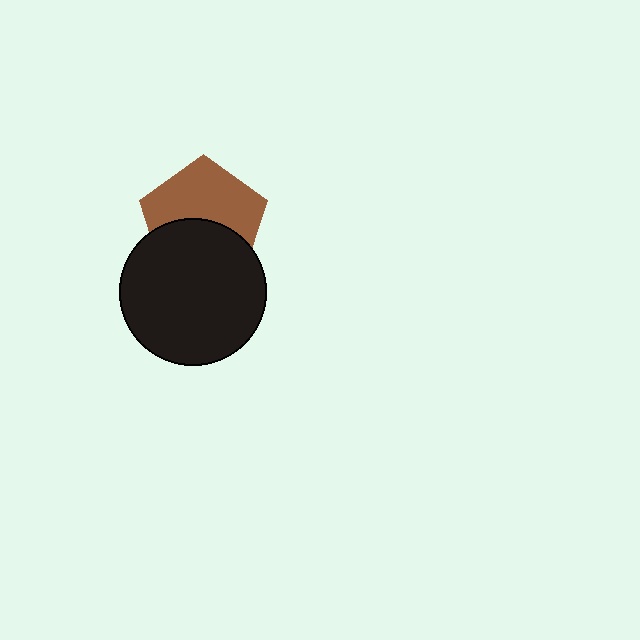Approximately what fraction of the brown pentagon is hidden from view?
Roughly 45% of the brown pentagon is hidden behind the black circle.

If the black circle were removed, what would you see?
You would see the complete brown pentagon.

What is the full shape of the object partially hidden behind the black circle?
The partially hidden object is a brown pentagon.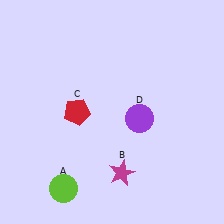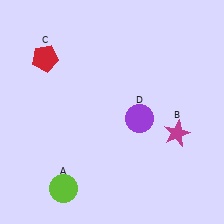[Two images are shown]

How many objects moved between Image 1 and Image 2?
2 objects moved between the two images.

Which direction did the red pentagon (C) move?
The red pentagon (C) moved up.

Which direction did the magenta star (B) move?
The magenta star (B) moved right.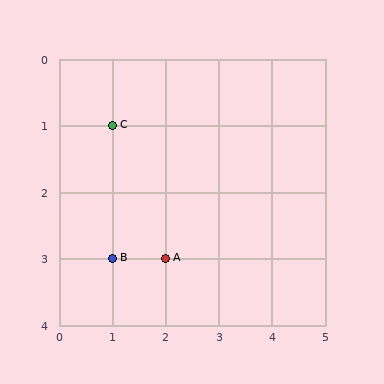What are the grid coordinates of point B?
Point B is at grid coordinates (1, 3).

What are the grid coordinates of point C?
Point C is at grid coordinates (1, 1).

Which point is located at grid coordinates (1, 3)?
Point B is at (1, 3).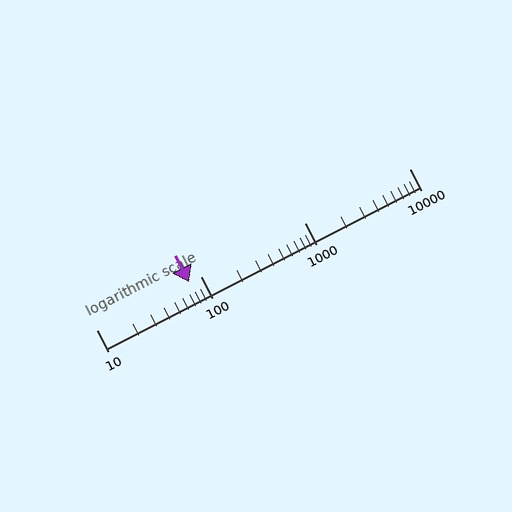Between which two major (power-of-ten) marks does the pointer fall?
The pointer is between 10 and 100.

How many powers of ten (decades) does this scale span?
The scale spans 3 decades, from 10 to 10000.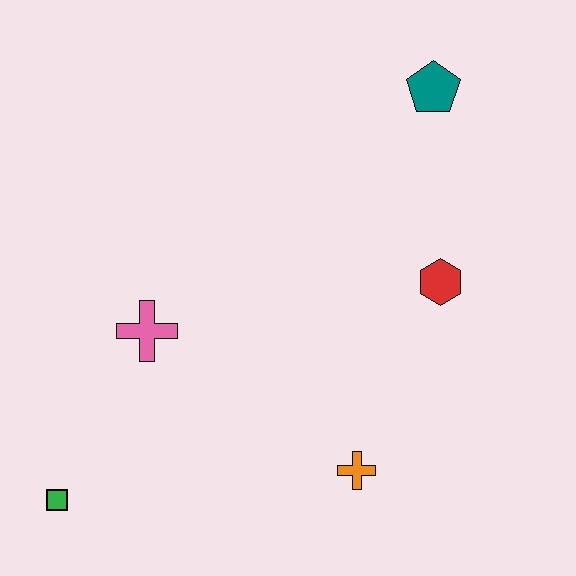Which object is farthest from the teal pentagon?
The green square is farthest from the teal pentagon.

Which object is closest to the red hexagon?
The teal pentagon is closest to the red hexagon.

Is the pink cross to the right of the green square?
Yes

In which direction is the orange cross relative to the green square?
The orange cross is to the right of the green square.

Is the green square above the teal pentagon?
No